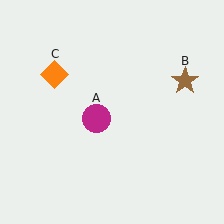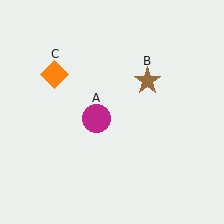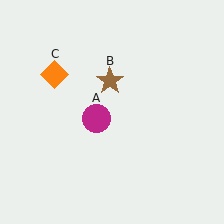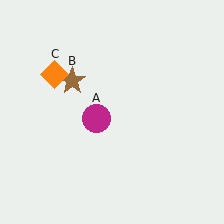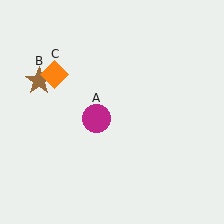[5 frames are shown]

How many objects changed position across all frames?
1 object changed position: brown star (object B).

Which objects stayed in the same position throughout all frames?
Magenta circle (object A) and orange diamond (object C) remained stationary.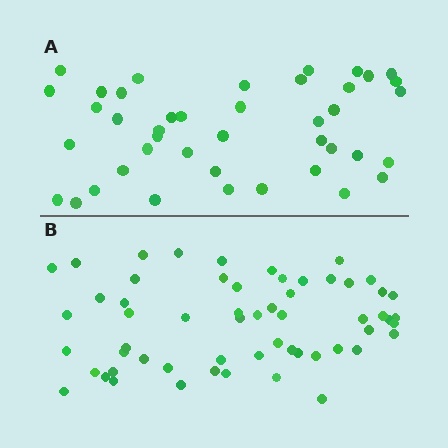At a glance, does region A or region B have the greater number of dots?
Region B (the bottom region) has more dots.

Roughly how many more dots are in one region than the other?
Region B has approximately 15 more dots than region A.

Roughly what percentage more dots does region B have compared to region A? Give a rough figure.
About 40% more.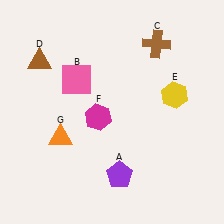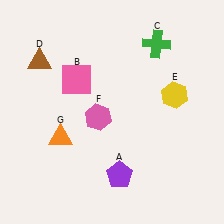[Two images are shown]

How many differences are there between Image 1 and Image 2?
There are 2 differences between the two images.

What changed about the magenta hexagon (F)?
In Image 1, F is magenta. In Image 2, it changed to pink.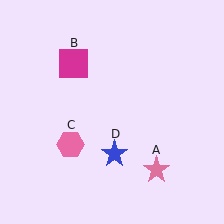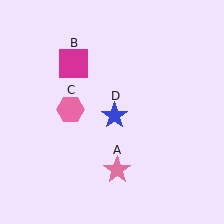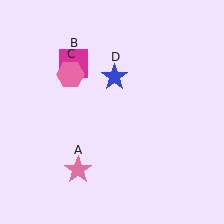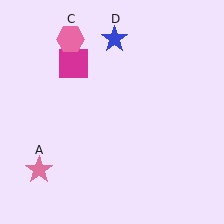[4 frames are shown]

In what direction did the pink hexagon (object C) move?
The pink hexagon (object C) moved up.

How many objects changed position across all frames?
3 objects changed position: pink star (object A), pink hexagon (object C), blue star (object D).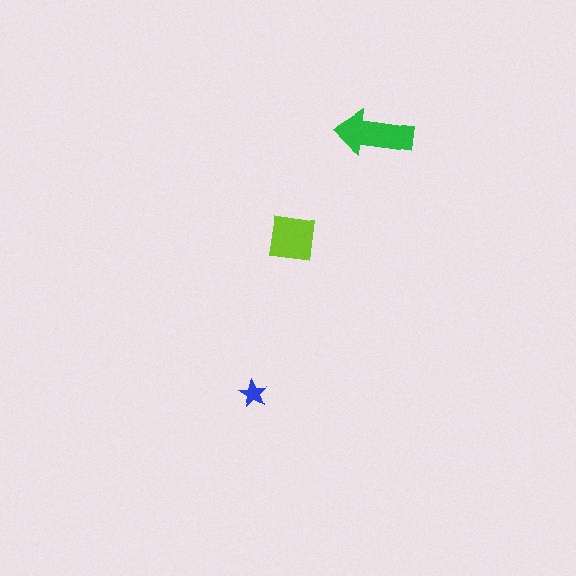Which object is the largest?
The green arrow.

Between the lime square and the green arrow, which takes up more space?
The green arrow.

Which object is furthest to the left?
The blue star is leftmost.